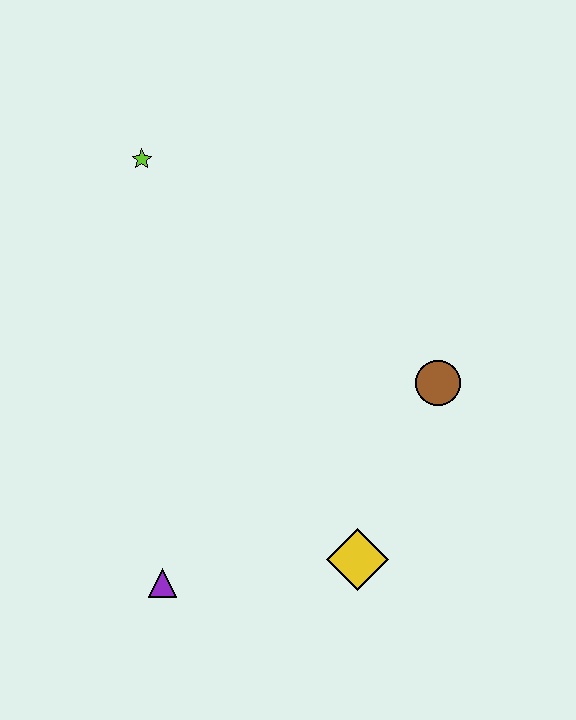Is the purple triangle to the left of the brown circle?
Yes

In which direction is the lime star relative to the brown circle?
The lime star is to the left of the brown circle.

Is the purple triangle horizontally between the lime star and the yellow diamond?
Yes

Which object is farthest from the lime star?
The yellow diamond is farthest from the lime star.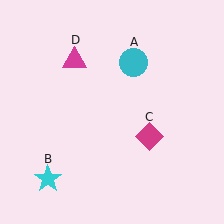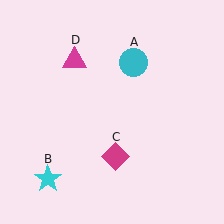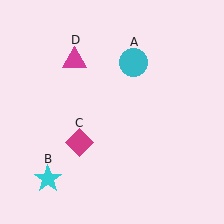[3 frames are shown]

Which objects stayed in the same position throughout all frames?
Cyan circle (object A) and cyan star (object B) and magenta triangle (object D) remained stationary.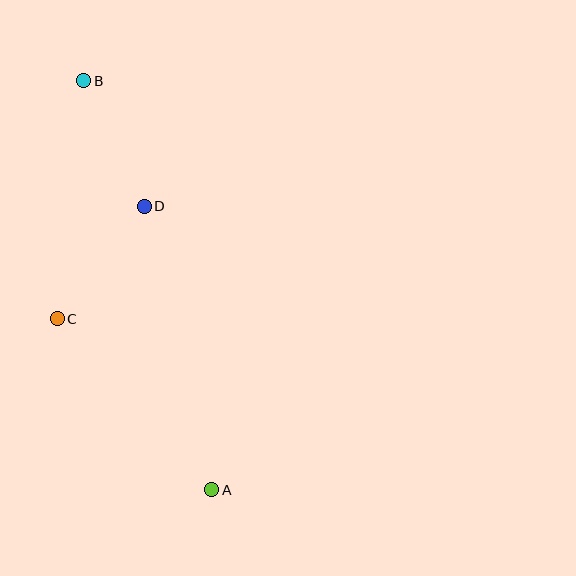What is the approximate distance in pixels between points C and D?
The distance between C and D is approximately 142 pixels.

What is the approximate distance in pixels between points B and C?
The distance between B and C is approximately 240 pixels.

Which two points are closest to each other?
Points B and D are closest to each other.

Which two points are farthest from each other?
Points A and B are farthest from each other.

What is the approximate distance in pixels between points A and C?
The distance between A and C is approximately 231 pixels.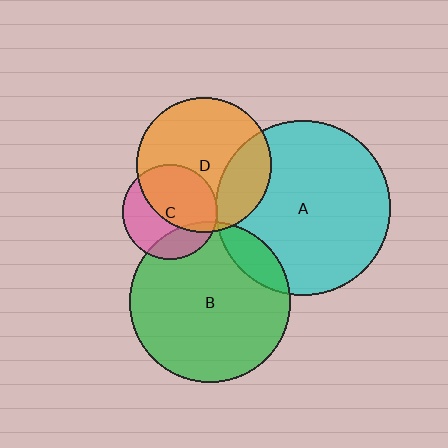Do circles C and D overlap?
Yes.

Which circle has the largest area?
Circle A (cyan).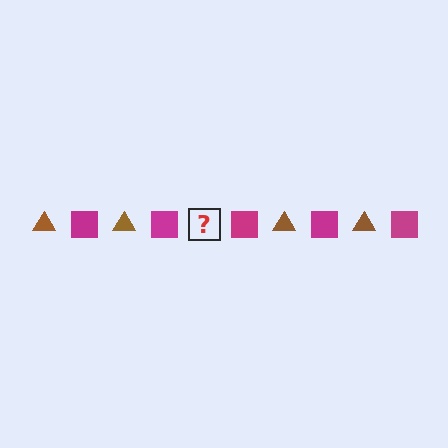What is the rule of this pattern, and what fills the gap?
The rule is that the pattern alternates between brown triangle and magenta square. The gap should be filled with a brown triangle.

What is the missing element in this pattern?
The missing element is a brown triangle.